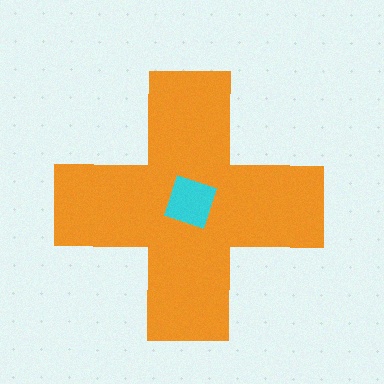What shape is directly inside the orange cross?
The cyan square.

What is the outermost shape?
The orange cross.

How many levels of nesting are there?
2.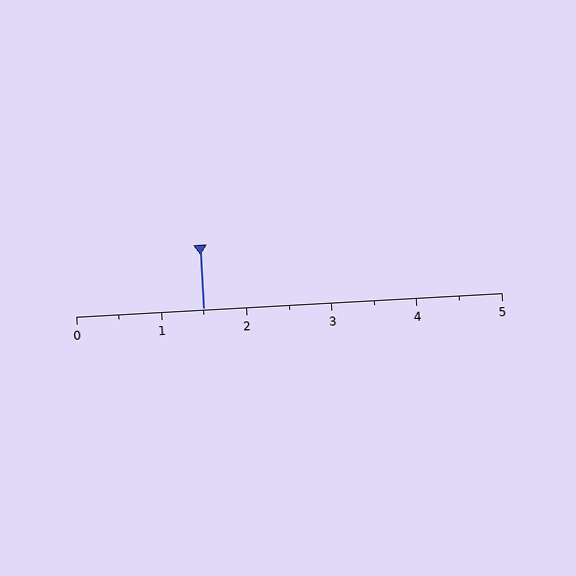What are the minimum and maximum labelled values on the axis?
The axis runs from 0 to 5.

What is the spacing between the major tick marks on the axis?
The major ticks are spaced 1 apart.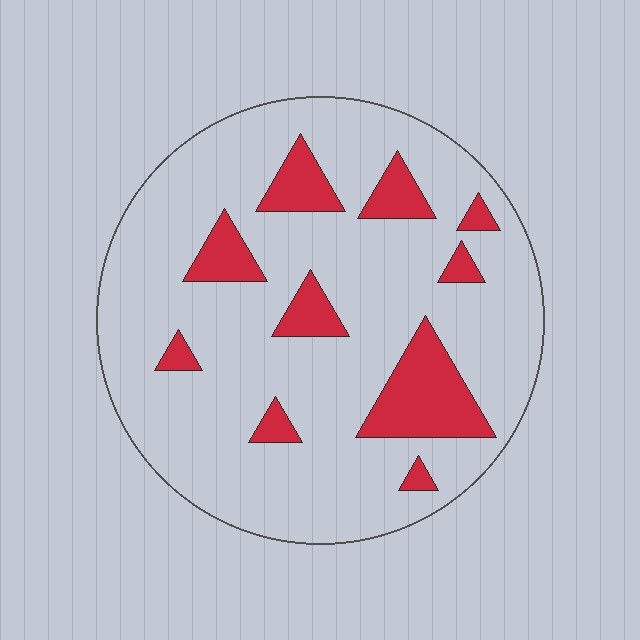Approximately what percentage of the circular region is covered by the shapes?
Approximately 15%.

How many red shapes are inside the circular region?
10.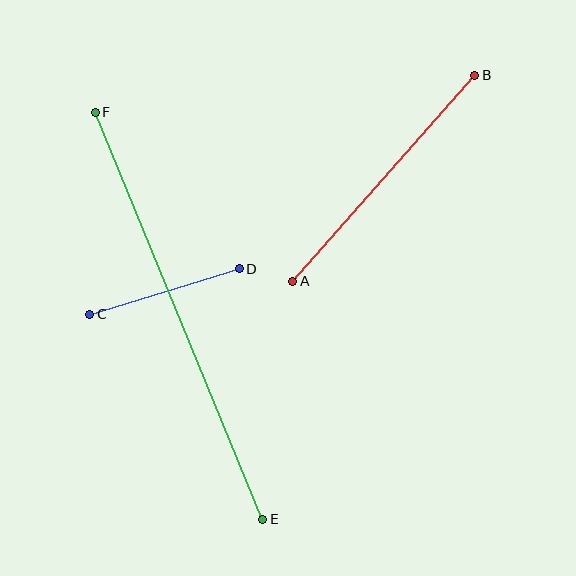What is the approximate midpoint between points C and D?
The midpoint is at approximately (164, 292) pixels.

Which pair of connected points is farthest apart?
Points E and F are farthest apart.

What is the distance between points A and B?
The distance is approximately 275 pixels.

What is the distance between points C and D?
The distance is approximately 156 pixels.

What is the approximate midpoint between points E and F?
The midpoint is at approximately (179, 316) pixels.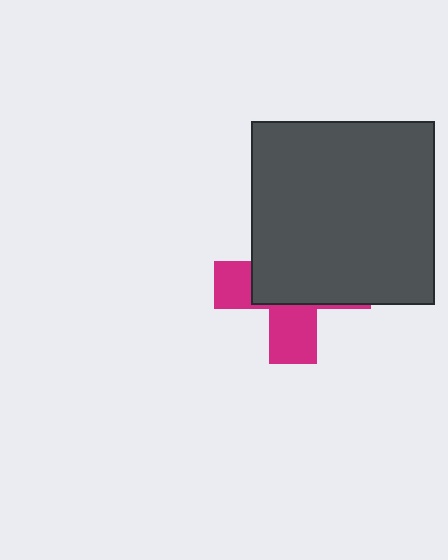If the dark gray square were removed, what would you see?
You would see the complete magenta cross.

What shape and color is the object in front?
The object in front is a dark gray square.